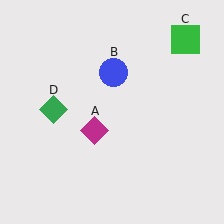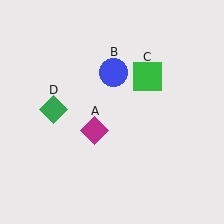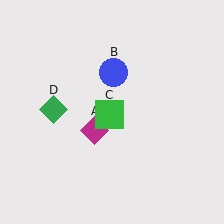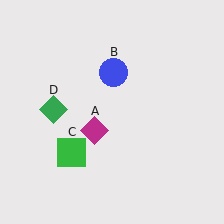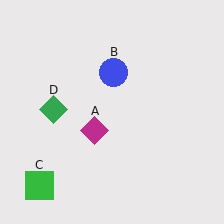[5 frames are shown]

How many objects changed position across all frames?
1 object changed position: green square (object C).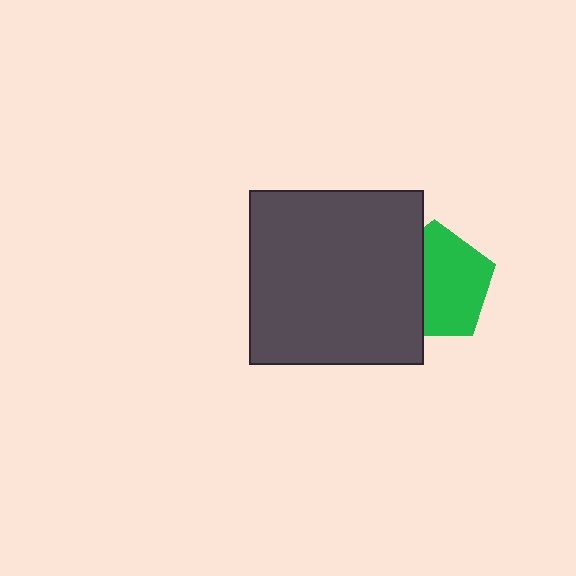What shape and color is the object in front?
The object in front is a dark gray square.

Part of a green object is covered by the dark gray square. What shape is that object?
It is a pentagon.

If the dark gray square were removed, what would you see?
You would see the complete green pentagon.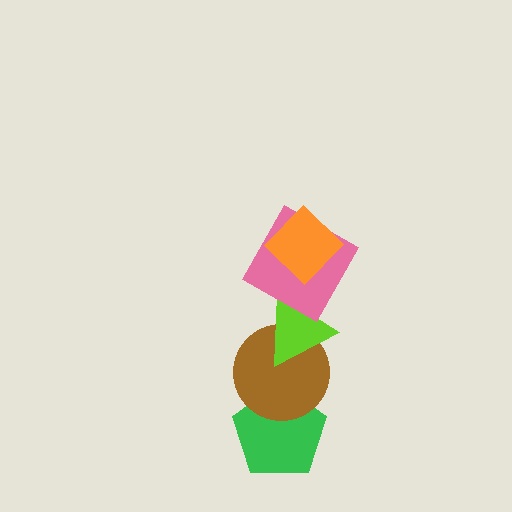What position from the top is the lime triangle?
The lime triangle is 3rd from the top.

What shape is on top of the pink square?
The orange diamond is on top of the pink square.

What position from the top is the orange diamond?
The orange diamond is 1st from the top.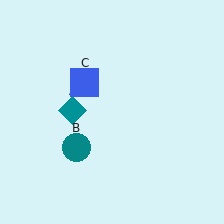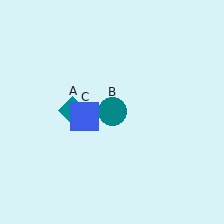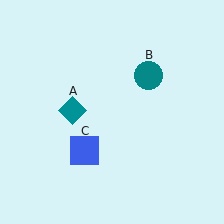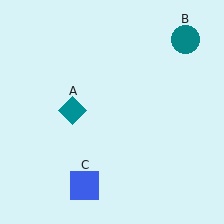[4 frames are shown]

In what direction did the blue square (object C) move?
The blue square (object C) moved down.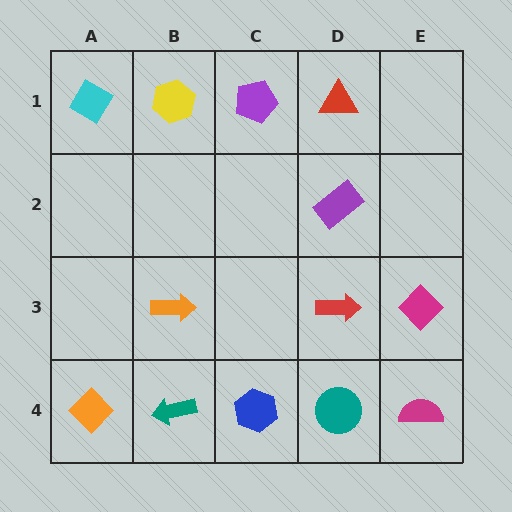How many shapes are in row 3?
3 shapes.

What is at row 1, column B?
A yellow hexagon.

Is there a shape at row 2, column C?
No, that cell is empty.